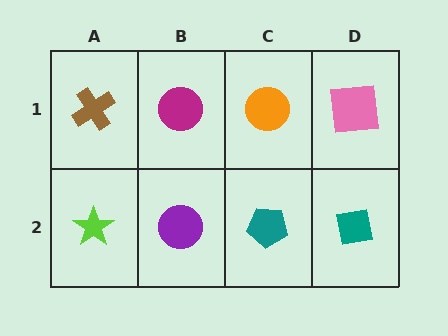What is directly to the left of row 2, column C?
A purple circle.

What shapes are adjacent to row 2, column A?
A brown cross (row 1, column A), a purple circle (row 2, column B).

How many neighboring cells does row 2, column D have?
2.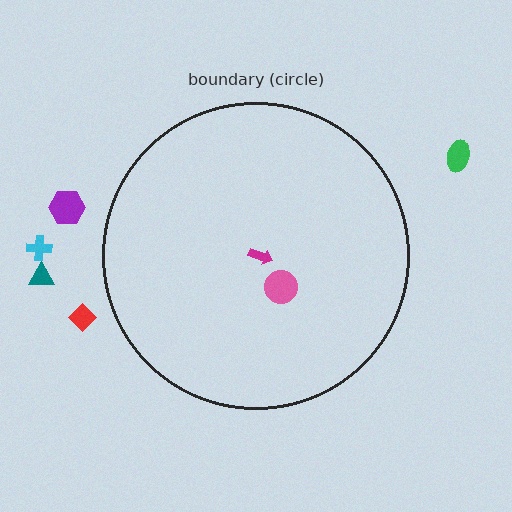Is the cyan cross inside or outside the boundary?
Outside.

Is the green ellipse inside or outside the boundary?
Outside.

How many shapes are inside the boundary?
2 inside, 5 outside.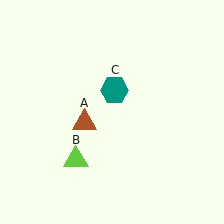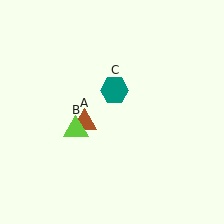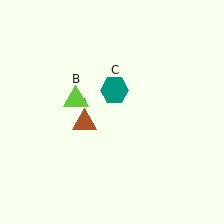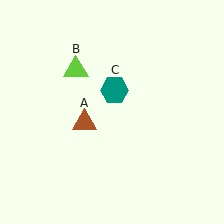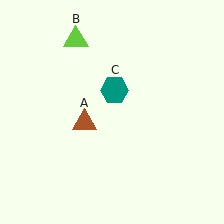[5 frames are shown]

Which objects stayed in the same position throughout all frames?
Brown triangle (object A) and teal hexagon (object C) remained stationary.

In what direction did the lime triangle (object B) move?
The lime triangle (object B) moved up.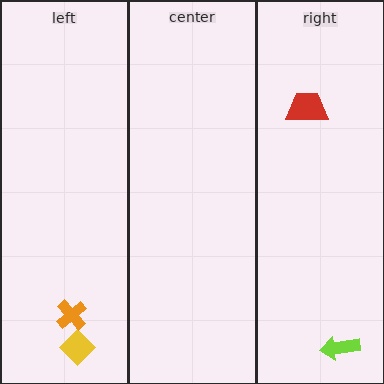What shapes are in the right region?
The red trapezoid, the lime arrow.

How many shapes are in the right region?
2.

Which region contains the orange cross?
The left region.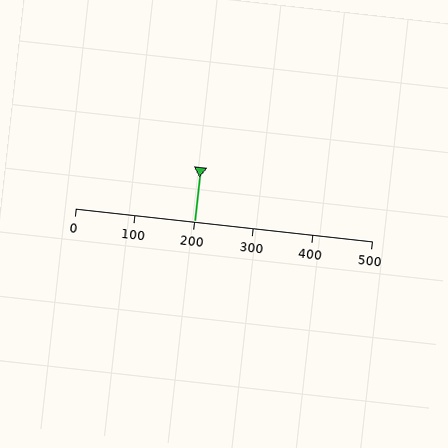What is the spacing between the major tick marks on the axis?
The major ticks are spaced 100 apart.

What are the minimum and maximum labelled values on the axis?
The axis runs from 0 to 500.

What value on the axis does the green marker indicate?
The marker indicates approximately 200.